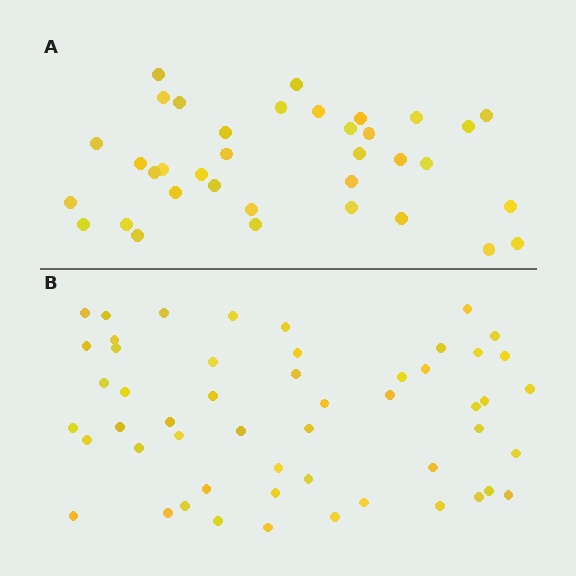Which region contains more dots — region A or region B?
Region B (the bottom region) has more dots.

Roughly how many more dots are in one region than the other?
Region B has approximately 15 more dots than region A.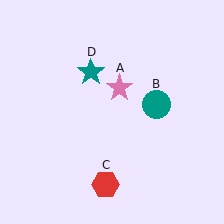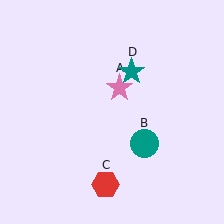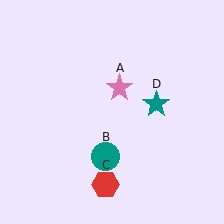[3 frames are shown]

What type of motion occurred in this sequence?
The teal circle (object B), teal star (object D) rotated clockwise around the center of the scene.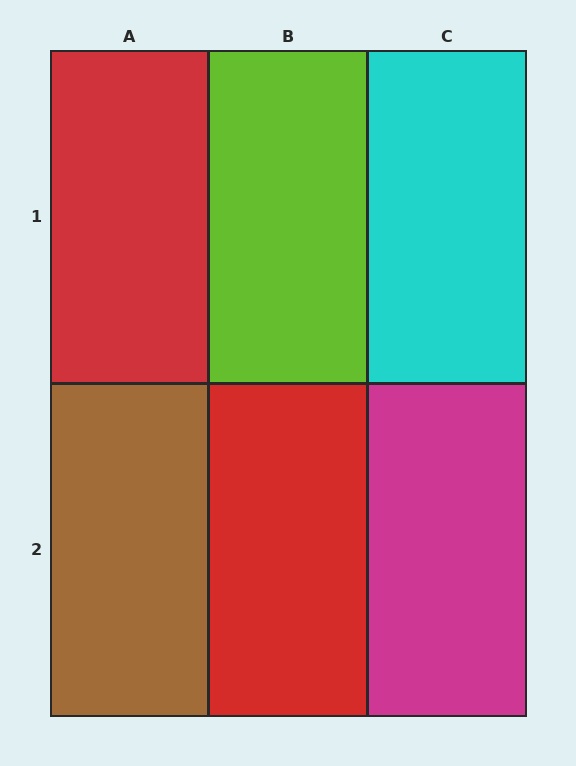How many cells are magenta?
1 cell is magenta.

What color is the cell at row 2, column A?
Brown.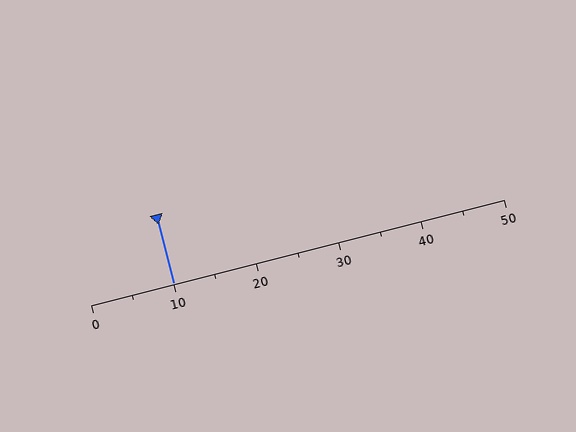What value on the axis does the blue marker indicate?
The marker indicates approximately 10.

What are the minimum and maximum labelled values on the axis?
The axis runs from 0 to 50.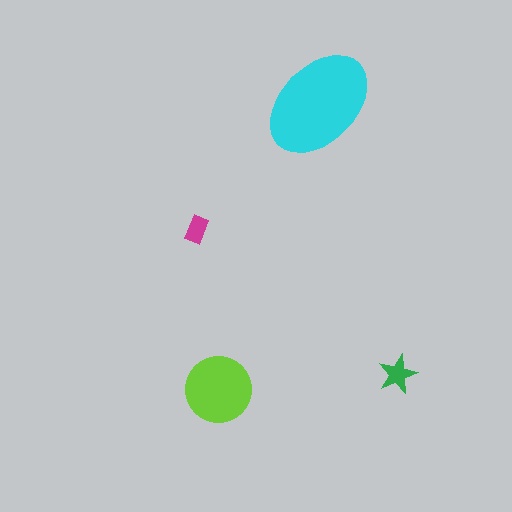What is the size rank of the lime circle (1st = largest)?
2nd.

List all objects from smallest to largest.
The magenta rectangle, the green star, the lime circle, the cyan ellipse.